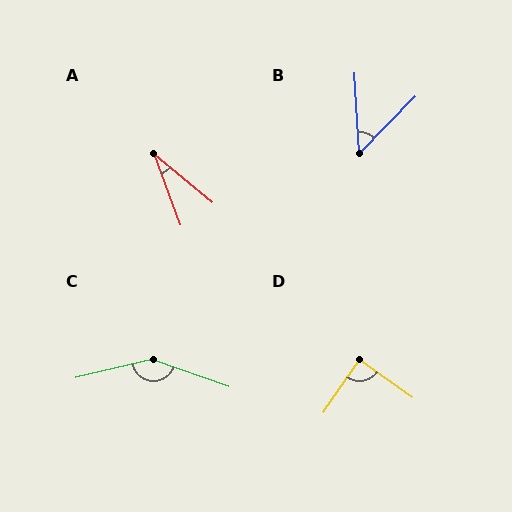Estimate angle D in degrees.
Approximately 89 degrees.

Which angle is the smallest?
A, at approximately 30 degrees.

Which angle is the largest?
C, at approximately 148 degrees.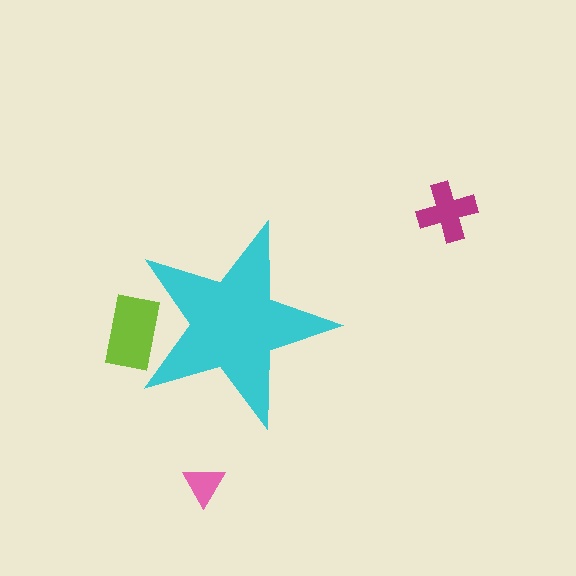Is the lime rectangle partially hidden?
Yes, the lime rectangle is partially hidden behind the cyan star.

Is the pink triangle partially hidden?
No, the pink triangle is fully visible.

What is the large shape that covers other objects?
A cyan star.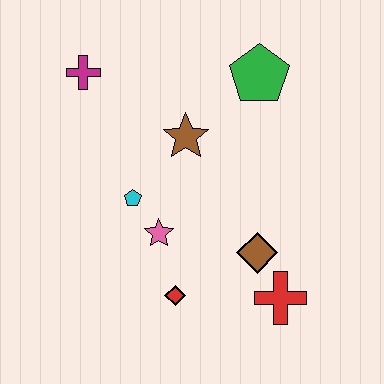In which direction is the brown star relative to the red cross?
The brown star is above the red cross.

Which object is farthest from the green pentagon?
The red diamond is farthest from the green pentagon.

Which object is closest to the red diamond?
The pink star is closest to the red diamond.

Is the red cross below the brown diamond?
Yes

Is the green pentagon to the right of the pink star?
Yes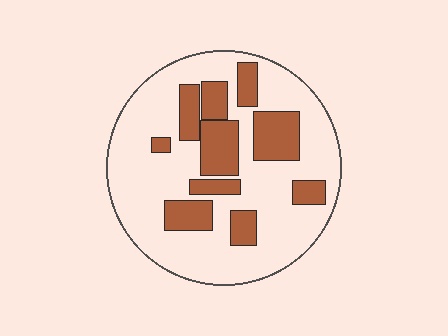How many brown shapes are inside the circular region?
10.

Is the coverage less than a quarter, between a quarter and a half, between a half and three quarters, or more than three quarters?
Between a quarter and a half.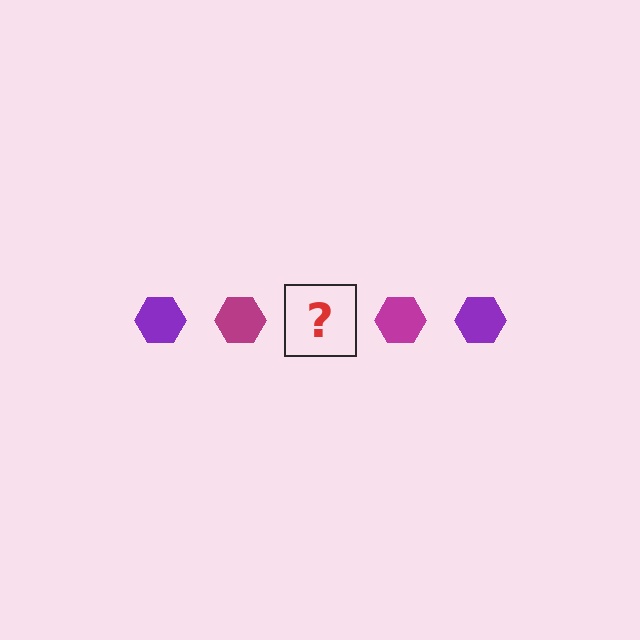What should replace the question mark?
The question mark should be replaced with a purple hexagon.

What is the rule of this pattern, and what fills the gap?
The rule is that the pattern cycles through purple, magenta hexagons. The gap should be filled with a purple hexagon.